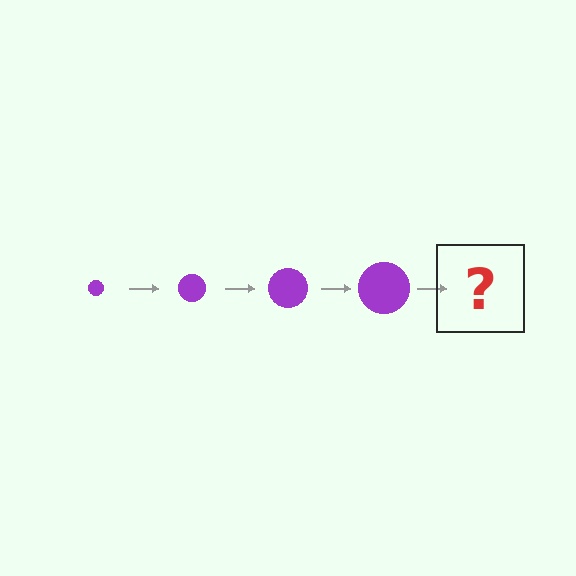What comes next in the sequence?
The next element should be a purple circle, larger than the previous one.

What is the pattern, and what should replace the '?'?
The pattern is that the circle gets progressively larger each step. The '?' should be a purple circle, larger than the previous one.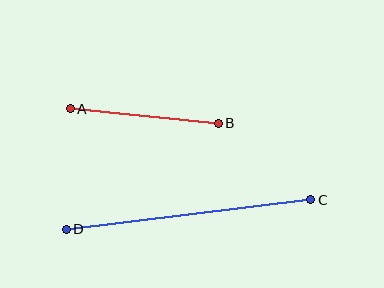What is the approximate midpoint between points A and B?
The midpoint is at approximately (144, 116) pixels.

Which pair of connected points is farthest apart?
Points C and D are farthest apart.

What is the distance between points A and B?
The distance is approximately 149 pixels.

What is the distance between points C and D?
The distance is approximately 246 pixels.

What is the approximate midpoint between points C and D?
The midpoint is at approximately (188, 215) pixels.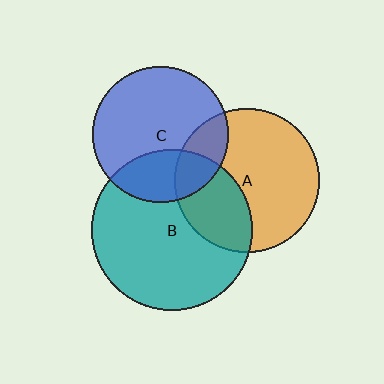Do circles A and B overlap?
Yes.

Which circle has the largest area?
Circle B (teal).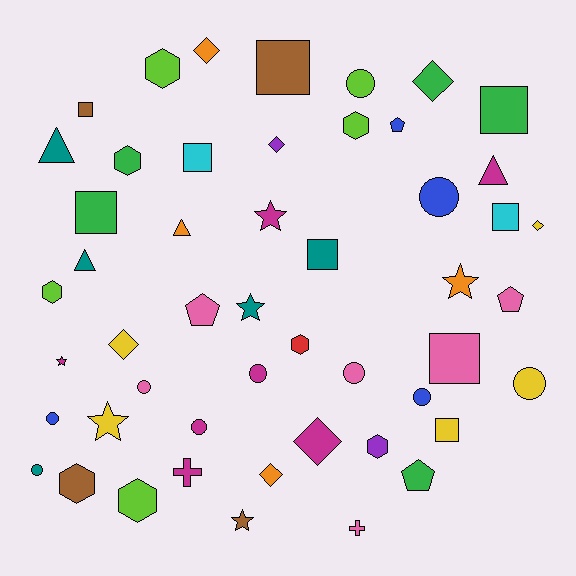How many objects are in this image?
There are 50 objects.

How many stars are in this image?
There are 6 stars.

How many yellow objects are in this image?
There are 5 yellow objects.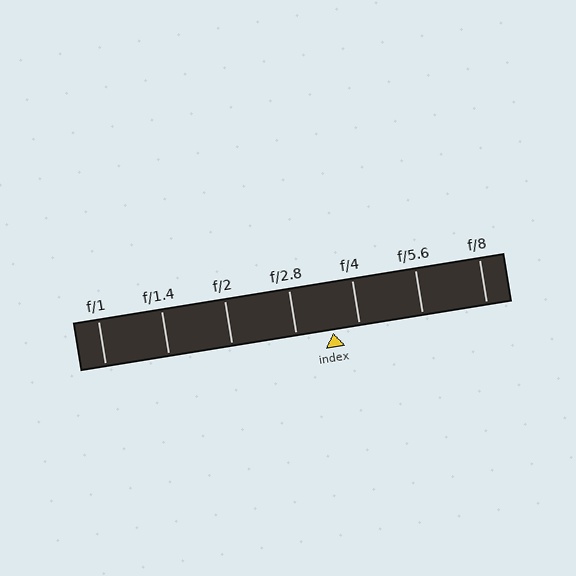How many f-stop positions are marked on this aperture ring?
There are 7 f-stop positions marked.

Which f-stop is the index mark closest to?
The index mark is closest to f/4.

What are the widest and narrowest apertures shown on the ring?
The widest aperture shown is f/1 and the narrowest is f/8.